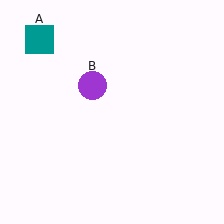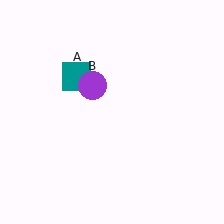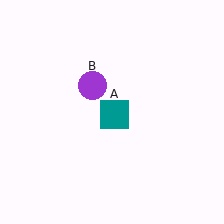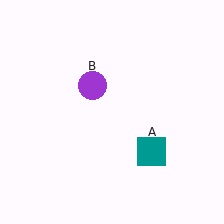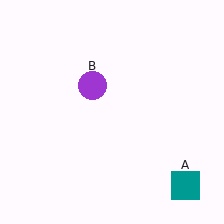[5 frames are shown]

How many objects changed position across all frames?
1 object changed position: teal square (object A).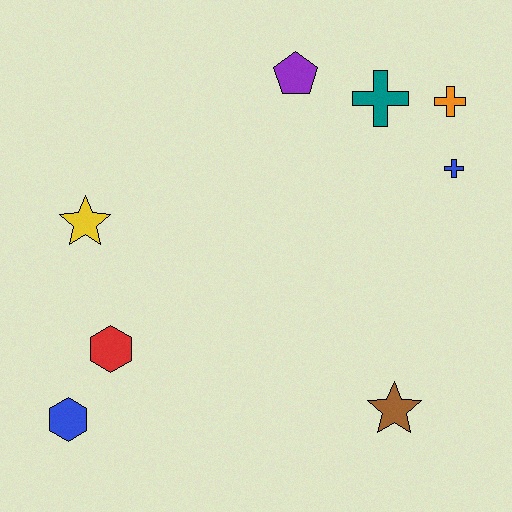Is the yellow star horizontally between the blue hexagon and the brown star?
Yes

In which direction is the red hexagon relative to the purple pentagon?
The red hexagon is below the purple pentagon.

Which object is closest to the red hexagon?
The blue hexagon is closest to the red hexagon.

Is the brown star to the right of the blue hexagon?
Yes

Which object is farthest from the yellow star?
The orange cross is farthest from the yellow star.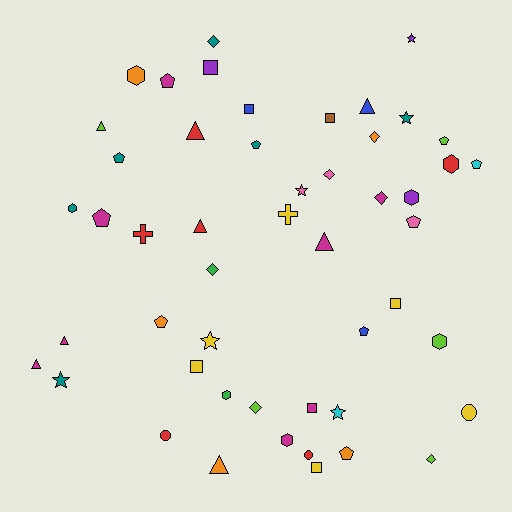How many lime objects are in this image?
There are 5 lime objects.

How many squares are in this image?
There are 7 squares.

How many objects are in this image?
There are 50 objects.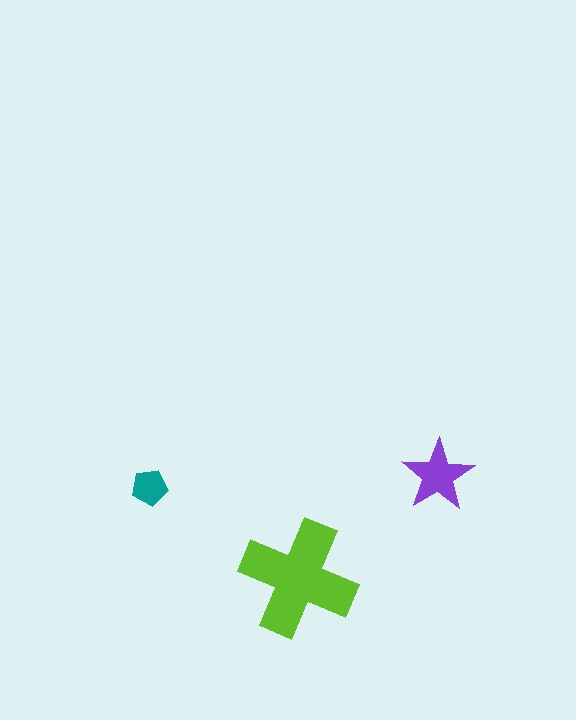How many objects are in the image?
There are 3 objects in the image.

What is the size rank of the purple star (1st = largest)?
2nd.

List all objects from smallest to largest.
The teal pentagon, the purple star, the lime cross.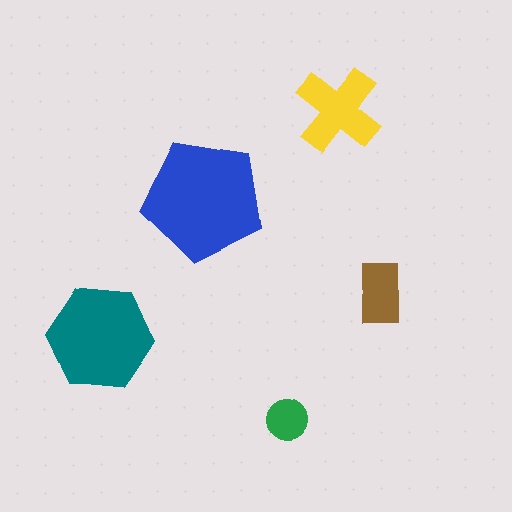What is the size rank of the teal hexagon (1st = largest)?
2nd.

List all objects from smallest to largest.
The green circle, the brown rectangle, the yellow cross, the teal hexagon, the blue pentagon.